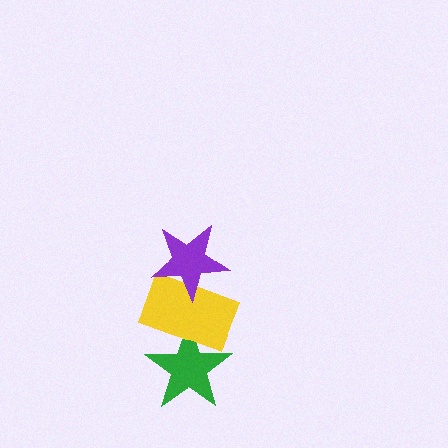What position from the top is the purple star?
The purple star is 1st from the top.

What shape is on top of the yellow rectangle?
The purple star is on top of the yellow rectangle.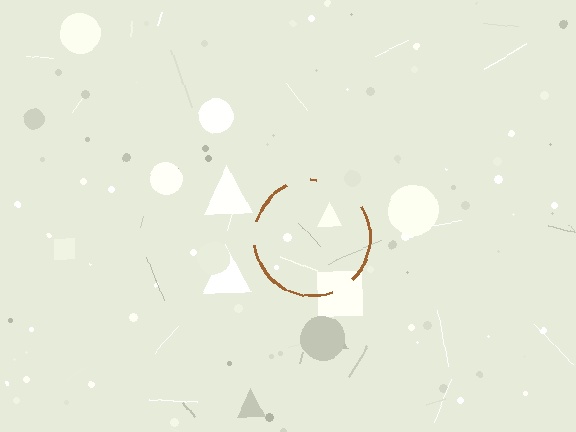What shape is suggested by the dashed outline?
The dashed outline suggests a circle.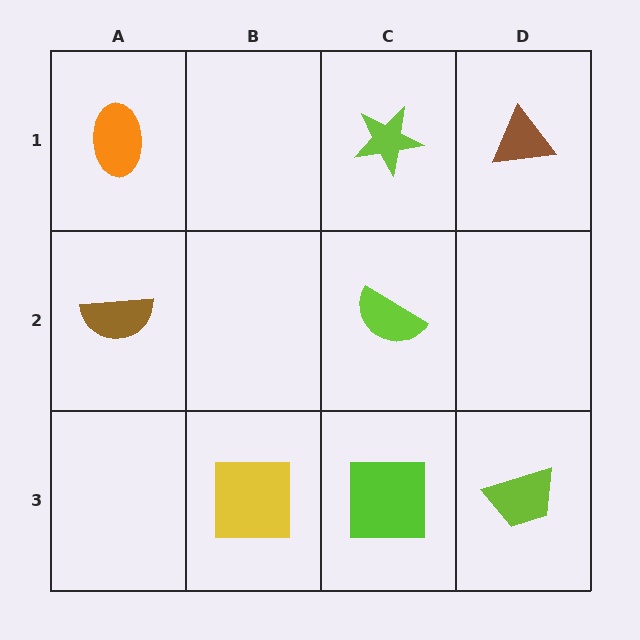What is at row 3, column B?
A yellow square.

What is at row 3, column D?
A lime trapezoid.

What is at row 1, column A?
An orange ellipse.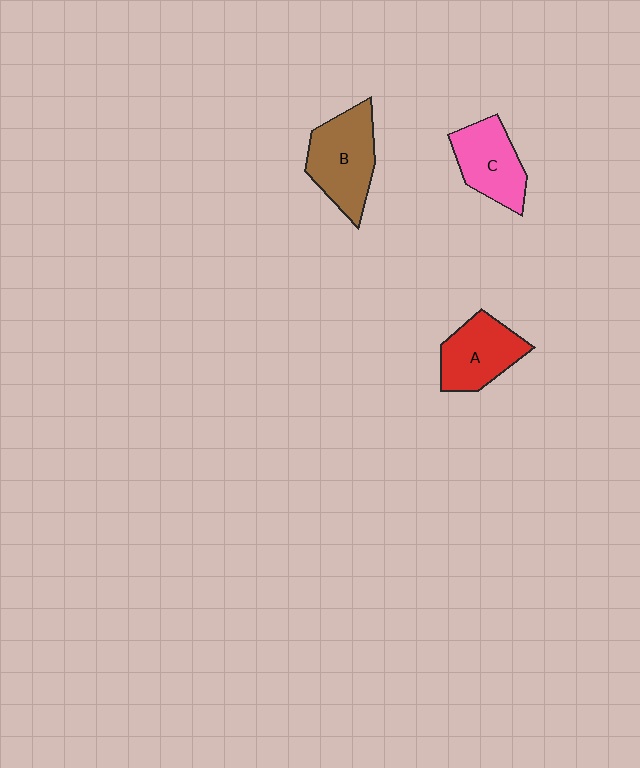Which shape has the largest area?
Shape B (brown).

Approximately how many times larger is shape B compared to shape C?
Approximately 1.2 times.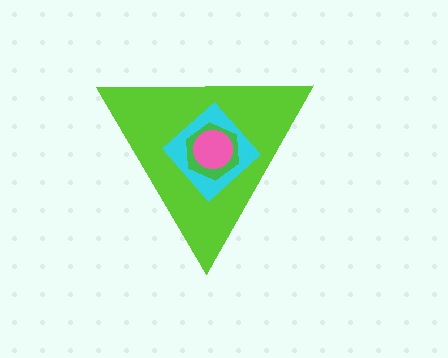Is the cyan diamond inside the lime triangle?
Yes.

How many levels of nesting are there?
4.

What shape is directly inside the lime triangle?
The cyan diamond.